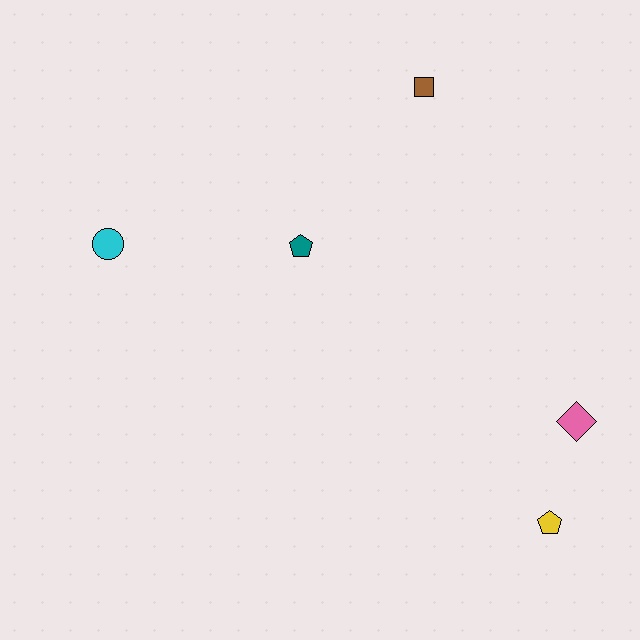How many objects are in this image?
There are 5 objects.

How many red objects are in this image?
There are no red objects.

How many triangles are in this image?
There are no triangles.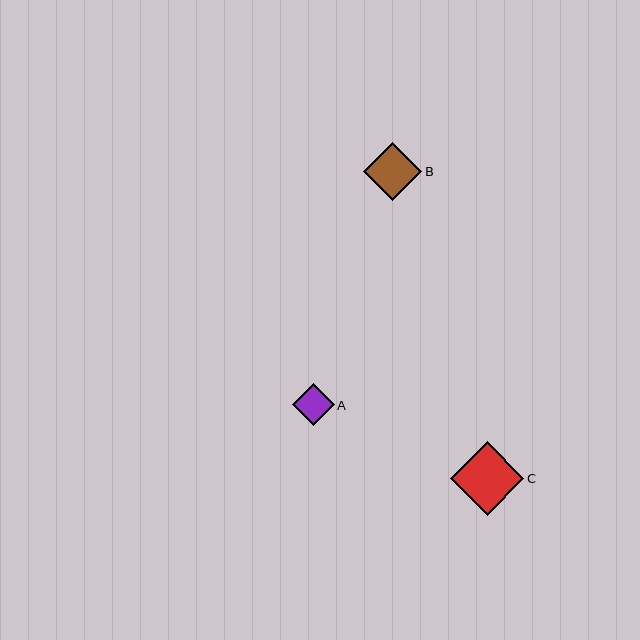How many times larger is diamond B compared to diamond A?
Diamond B is approximately 1.4 times the size of diamond A.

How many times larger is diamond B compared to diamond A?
Diamond B is approximately 1.4 times the size of diamond A.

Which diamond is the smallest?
Diamond A is the smallest with a size of approximately 42 pixels.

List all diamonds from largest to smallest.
From largest to smallest: C, B, A.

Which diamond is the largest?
Diamond C is the largest with a size of approximately 73 pixels.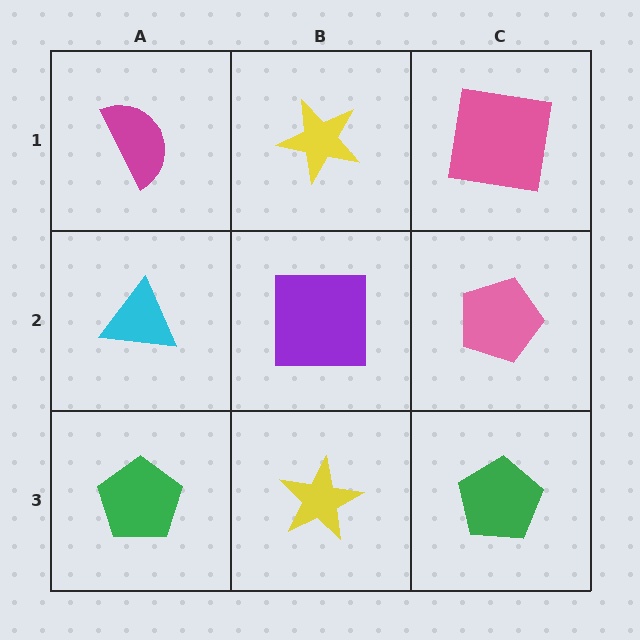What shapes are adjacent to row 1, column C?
A pink pentagon (row 2, column C), a yellow star (row 1, column B).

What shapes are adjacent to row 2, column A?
A magenta semicircle (row 1, column A), a green pentagon (row 3, column A), a purple square (row 2, column B).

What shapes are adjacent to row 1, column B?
A purple square (row 2, column B), a magenta semicircle (row 1, column A), a pink square (row 1, column C).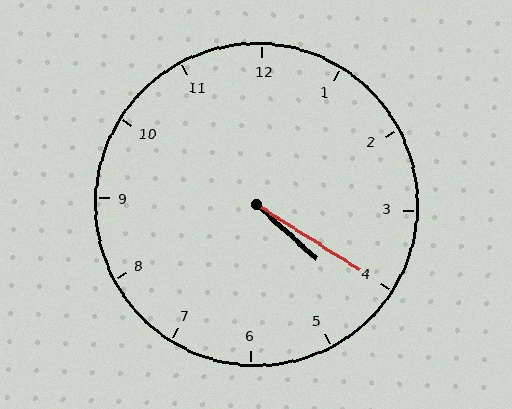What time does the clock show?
4:20.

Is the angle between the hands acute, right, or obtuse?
It is acute.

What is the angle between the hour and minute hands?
Approximately 10 degrees.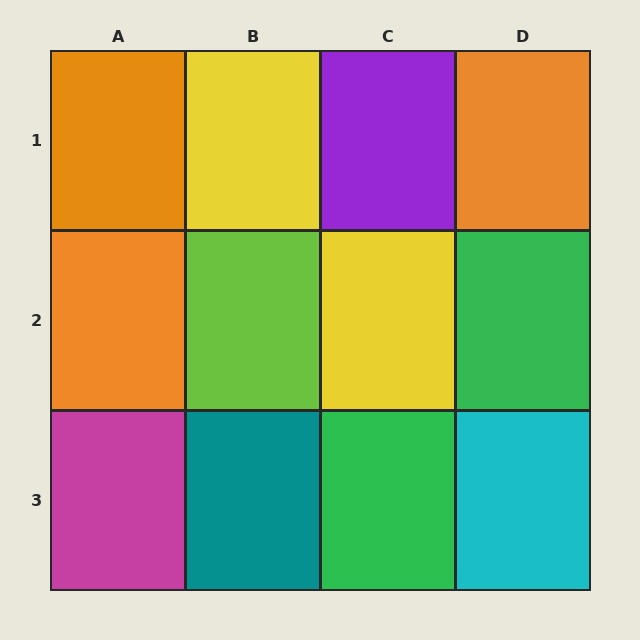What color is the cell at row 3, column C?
Green.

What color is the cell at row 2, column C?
Yellow.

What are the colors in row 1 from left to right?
Orange, yellow, purple, orange.